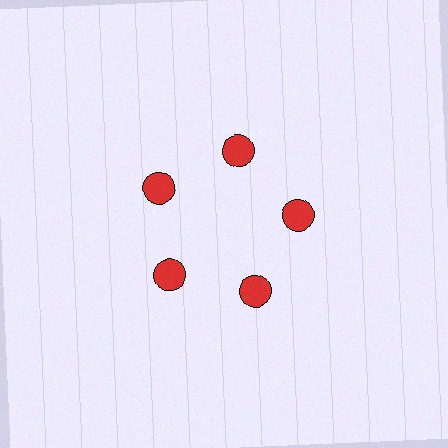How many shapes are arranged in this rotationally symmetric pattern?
There are 5 shapes, arranged in 5 groups of 1.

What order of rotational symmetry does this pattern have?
This pattern has 5-fold rotational symmetry.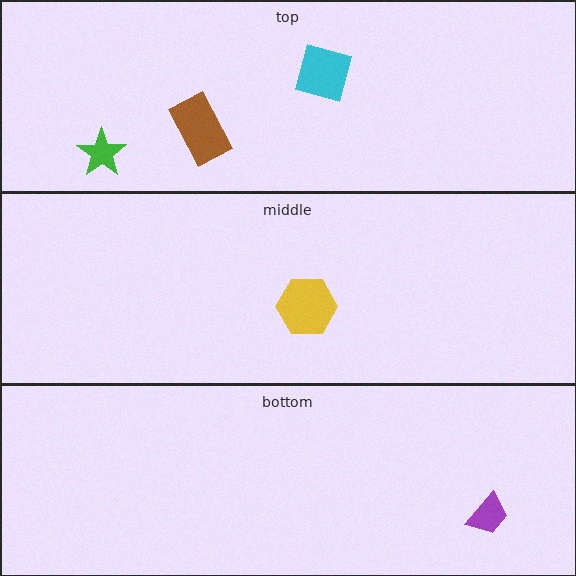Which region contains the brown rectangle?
The top region.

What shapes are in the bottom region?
The purple trapezoid.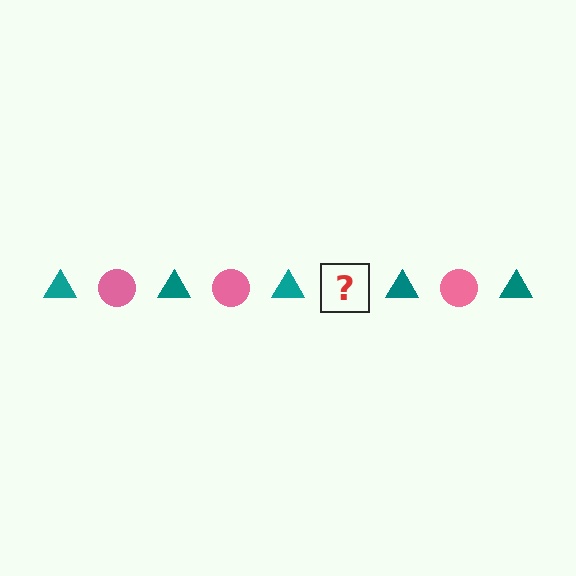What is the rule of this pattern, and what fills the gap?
The rule is that the pattern alternates between teal triangle and pink circle. The gap should be filled with a pink circle.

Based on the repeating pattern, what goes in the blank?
The blank should be a pink circle.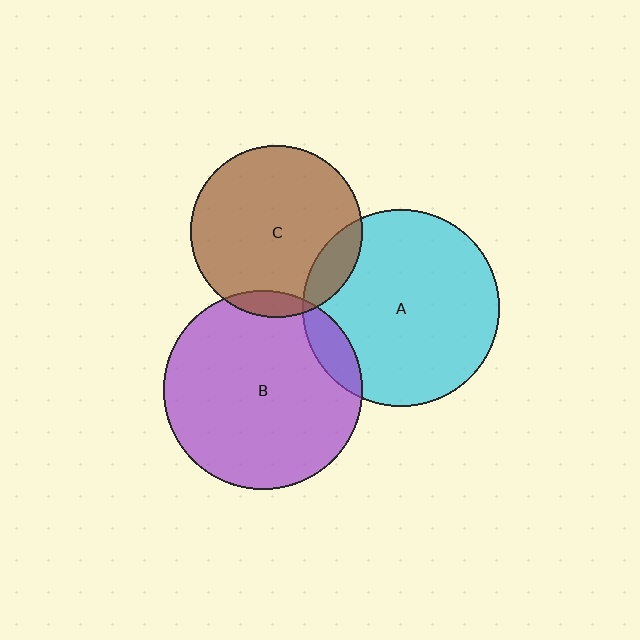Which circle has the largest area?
Circle B (purple).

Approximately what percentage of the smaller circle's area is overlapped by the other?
Approximately 10%.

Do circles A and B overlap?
Yes.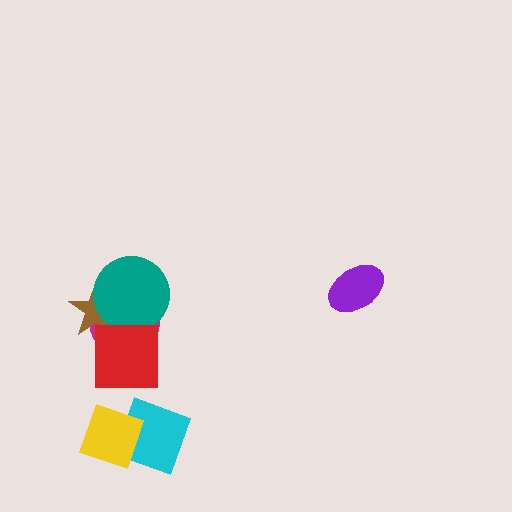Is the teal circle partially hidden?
No, no other shape covers it.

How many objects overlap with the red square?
1 object overlaps with the red square.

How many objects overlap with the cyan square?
1 object overlaps with the cyan square.